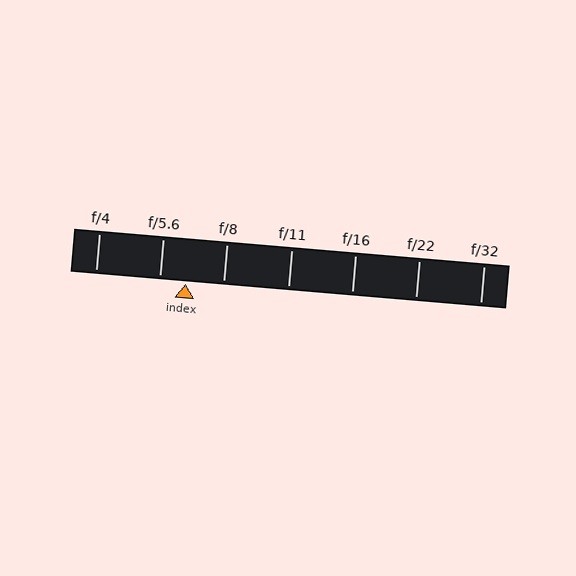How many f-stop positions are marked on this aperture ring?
There are 7 f-stop positions marked.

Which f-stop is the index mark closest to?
The index mark is closest to f/5.6.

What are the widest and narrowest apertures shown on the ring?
The widest aperture shown is f/4 and the narrowest is f/32.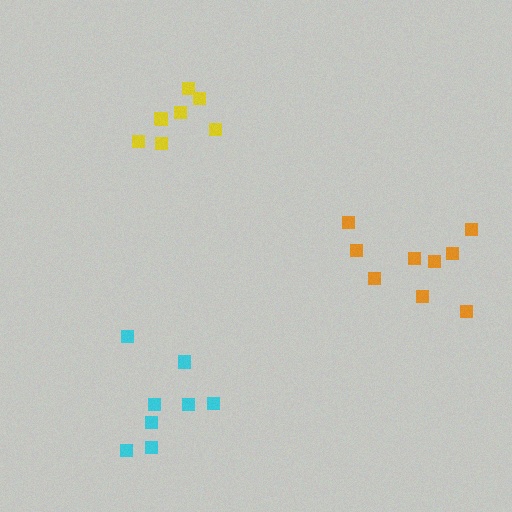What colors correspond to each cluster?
The clusters are colored: cyan, yellow, orange.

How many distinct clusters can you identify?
There are 3 distinct clusters.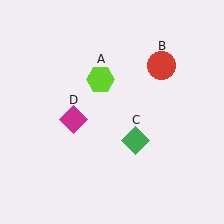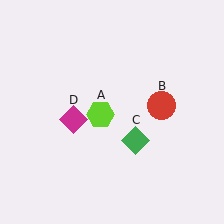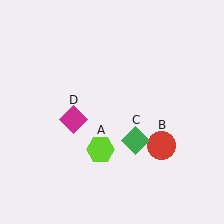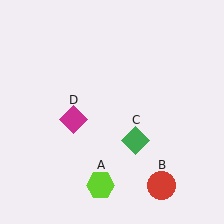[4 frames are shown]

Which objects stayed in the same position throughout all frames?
Green diamond (object C) and magenta diamond (object D) remained stationary.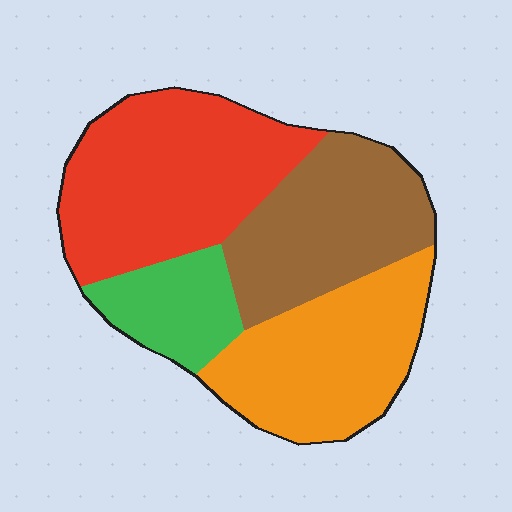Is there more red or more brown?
Red.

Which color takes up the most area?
Red, at roughly 35%.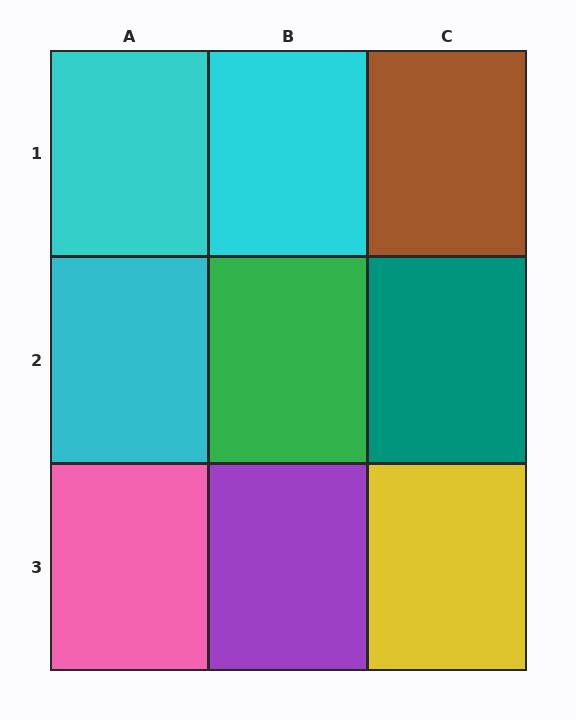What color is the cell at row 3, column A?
Pink.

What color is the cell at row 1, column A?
Cyan.